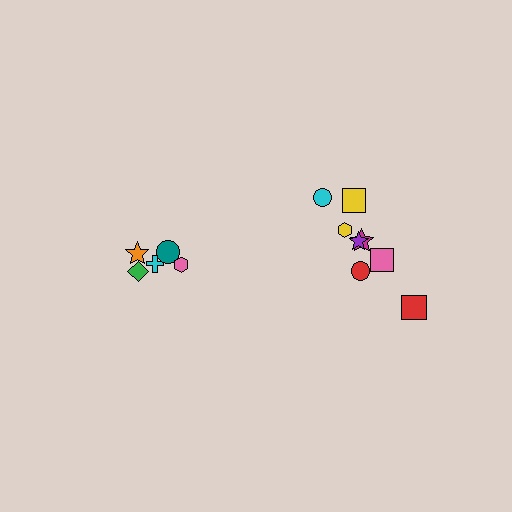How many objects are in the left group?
There are 5 objects.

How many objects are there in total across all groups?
There are 13 objects.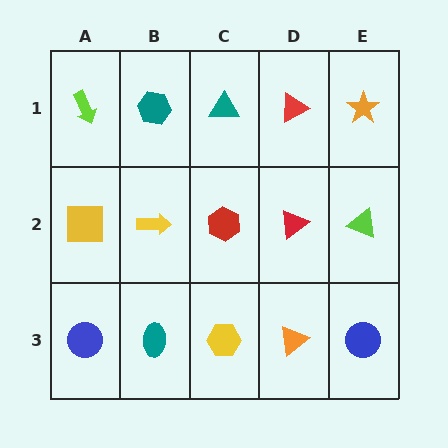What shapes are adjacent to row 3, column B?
A yellow arrow (row 2, column B), a blue circle (row 3, column A), a yellow hexagon (row 3, column C).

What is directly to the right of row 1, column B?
A teal triangle.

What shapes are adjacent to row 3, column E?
A lime triangle (row 2, column E), an orange triangle (row 3, column D).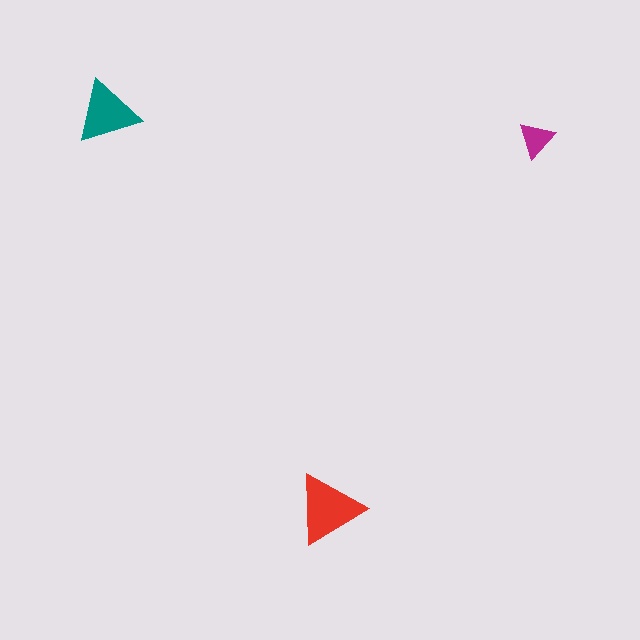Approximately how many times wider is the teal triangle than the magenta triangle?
About 1.5 times wider.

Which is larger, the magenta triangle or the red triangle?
The red one.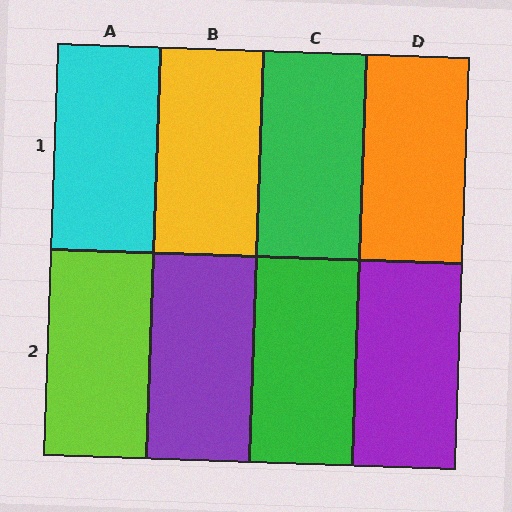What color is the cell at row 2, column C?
Green.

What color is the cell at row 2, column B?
Purple.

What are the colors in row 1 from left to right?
Cyan, yellow, green, orange.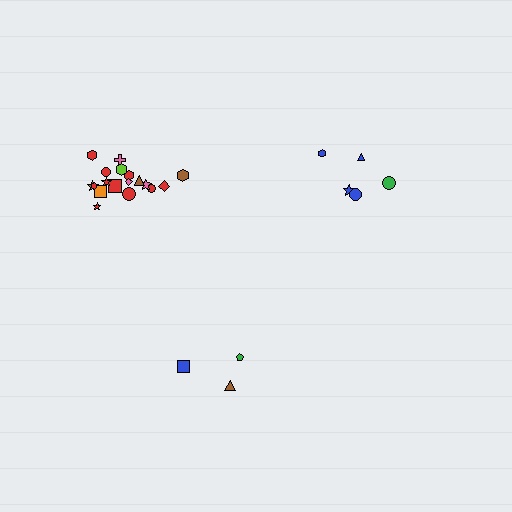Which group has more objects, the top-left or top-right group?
The top-left group.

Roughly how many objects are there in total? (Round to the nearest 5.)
Roughly 25 objects in total.